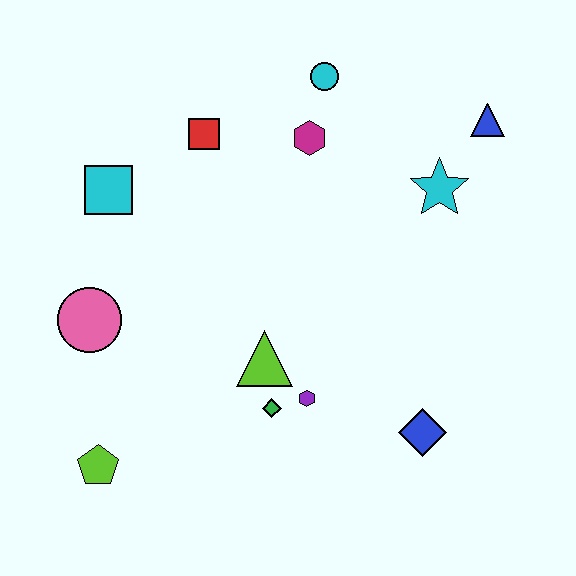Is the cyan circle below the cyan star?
No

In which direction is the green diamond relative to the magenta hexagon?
The green diamond is below the magenta hexagon.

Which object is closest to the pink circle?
The cyan square is closest to the pink circle.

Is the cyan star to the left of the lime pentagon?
No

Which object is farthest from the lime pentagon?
The blue triangle is farthest from the lime pentagon.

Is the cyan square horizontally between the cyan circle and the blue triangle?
No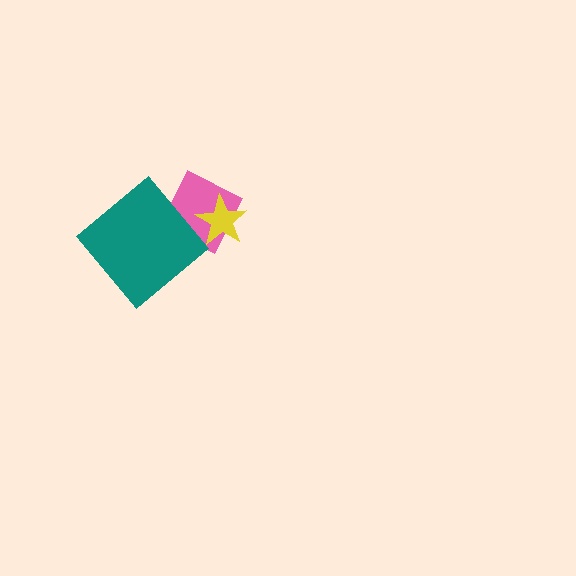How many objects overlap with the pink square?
2 objects overlap with the pink square.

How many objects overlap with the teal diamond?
1 object overlaps with the teal diamond.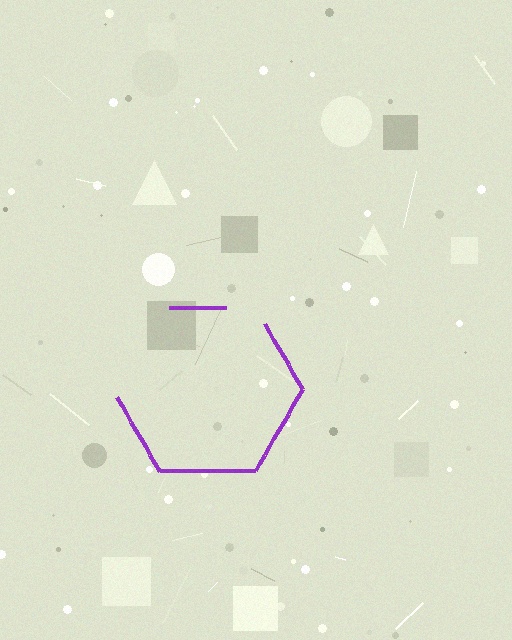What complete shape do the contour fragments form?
The contour fragments form a hexagon.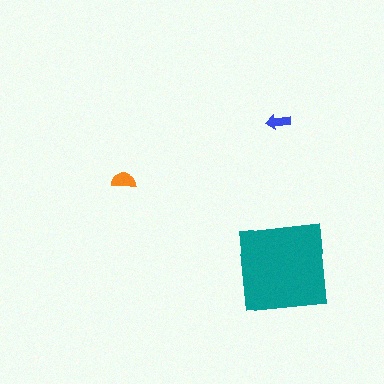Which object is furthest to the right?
The teal square is rightmost.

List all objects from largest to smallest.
The teal square, the orange semicircle, the blue arrow.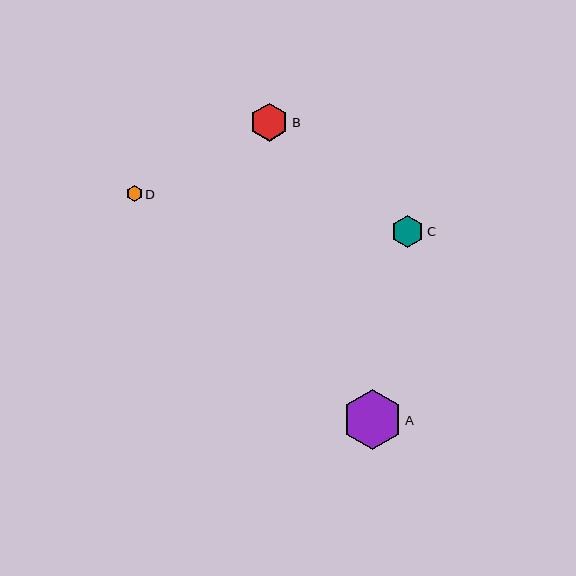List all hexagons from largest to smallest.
From largest to smallest: A, B, C, D.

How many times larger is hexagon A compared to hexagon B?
Hexagon A is approximately 1.6 times the size of hexagon B.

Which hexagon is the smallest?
Hexagon D is the smallest with a size of approximately 16 pixels.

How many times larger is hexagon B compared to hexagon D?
Hexagon B is approximately 2.4 times the size of hexagon D.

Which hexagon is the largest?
Hexagon A is the largest with a size of approximately 60 pixels.